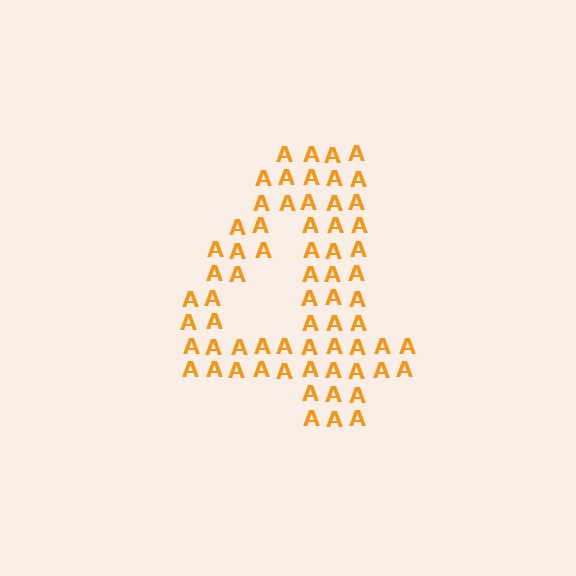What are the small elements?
The small elements are letter A's.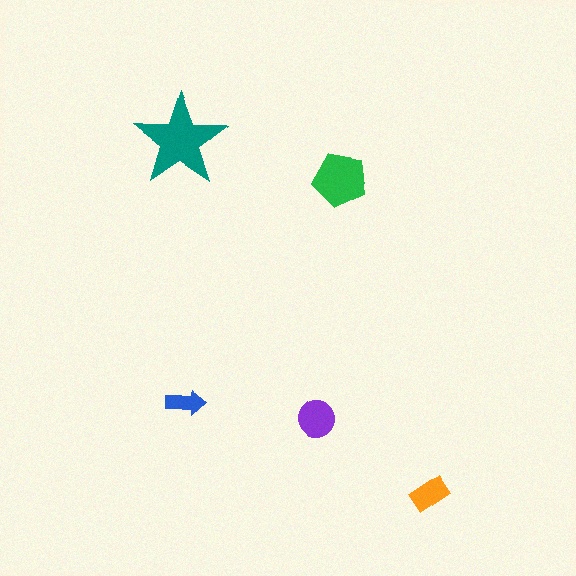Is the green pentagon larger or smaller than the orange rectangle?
Larger.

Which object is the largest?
The teal star.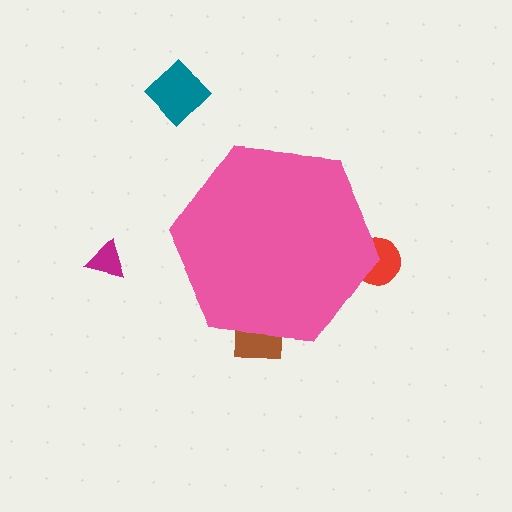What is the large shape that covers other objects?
A pink hexagon.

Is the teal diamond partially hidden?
No, the teal diamond is fully visible.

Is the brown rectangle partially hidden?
Yes, the brown rectangle is partially hidden behind the pink hexagon.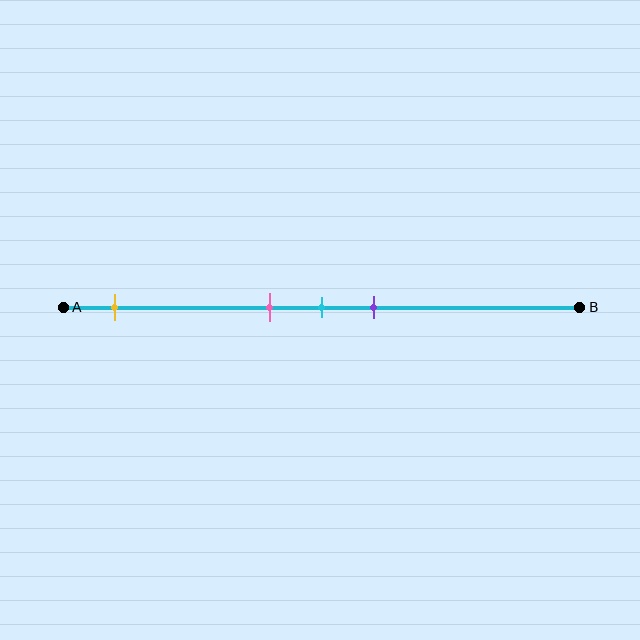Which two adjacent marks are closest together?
The pink and cyan marks are the closest adjacent pair.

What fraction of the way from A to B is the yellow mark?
The yellow mark is approximately 10% (0.1) of the way from A to B.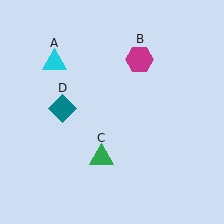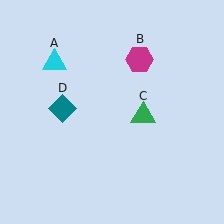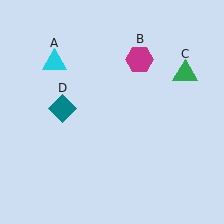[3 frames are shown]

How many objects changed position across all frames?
1 object changed position: green triangle (object C).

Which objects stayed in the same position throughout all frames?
Cyan triangle (object A) and magenta hexagon (object B) and teal diamond (object D) remained stationary.